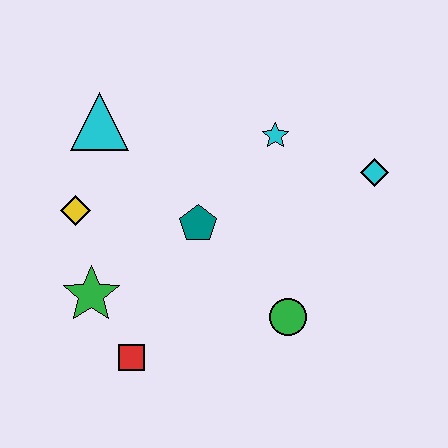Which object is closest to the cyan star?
The cyan diamond is closest to the cyan star.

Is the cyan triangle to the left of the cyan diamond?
Yes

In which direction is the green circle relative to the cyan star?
The green circle is below the cyan star.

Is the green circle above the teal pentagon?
No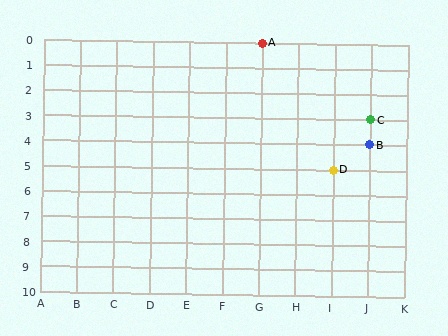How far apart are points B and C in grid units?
Points B and C are 1 row apart.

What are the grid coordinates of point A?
Point A is at grid coordinates (G, 0).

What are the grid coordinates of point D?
Point D is at grid coordinates (I, 5).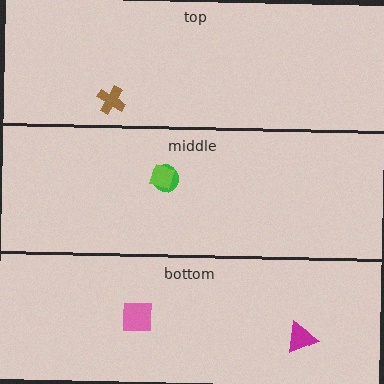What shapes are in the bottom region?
The magenta triangle, the pink square.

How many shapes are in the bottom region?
2.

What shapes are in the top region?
The brown cross.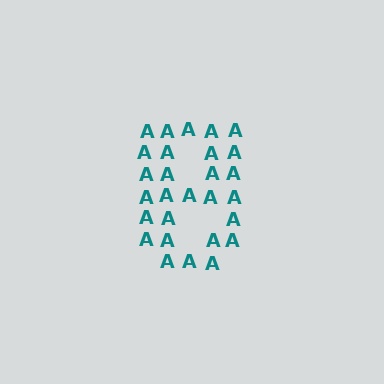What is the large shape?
The large shape is the digit 8.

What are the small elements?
The small elements are letter A's.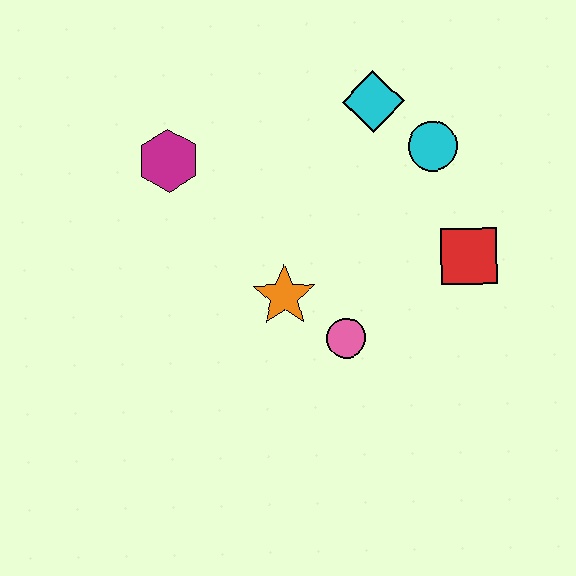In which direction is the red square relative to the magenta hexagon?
The red square is to the right of the magenta hexagon.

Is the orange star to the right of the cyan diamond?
No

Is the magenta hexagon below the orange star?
No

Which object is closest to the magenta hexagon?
The orange star is closest to the magenta hexagon.